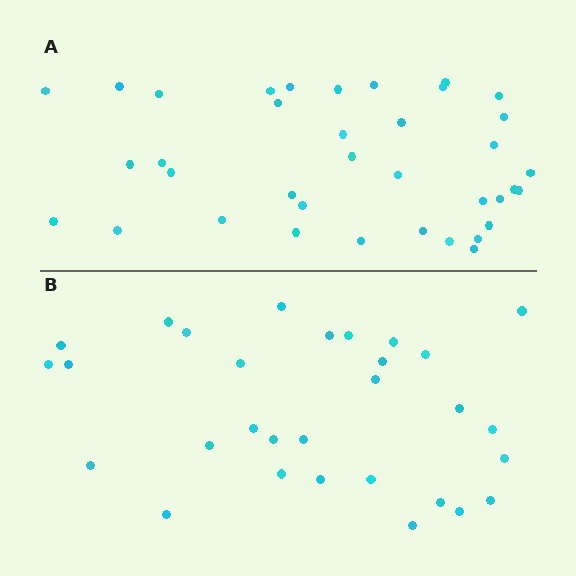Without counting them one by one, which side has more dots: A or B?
Region A (the top region) has more dots.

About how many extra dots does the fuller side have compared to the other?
Region A has roughly 8 or so more dots than region B.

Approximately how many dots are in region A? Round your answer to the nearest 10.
About 40 dots. (The exact count is 37, which rounds to 40.)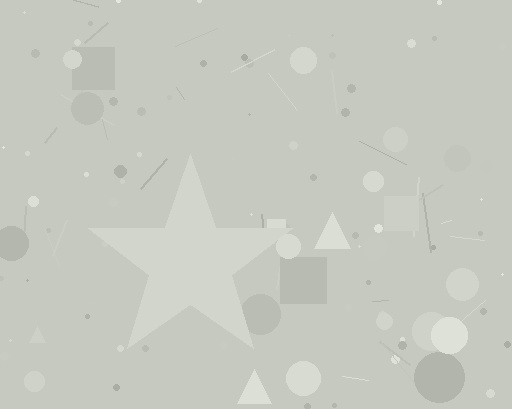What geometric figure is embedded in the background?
A star is embedded in the background.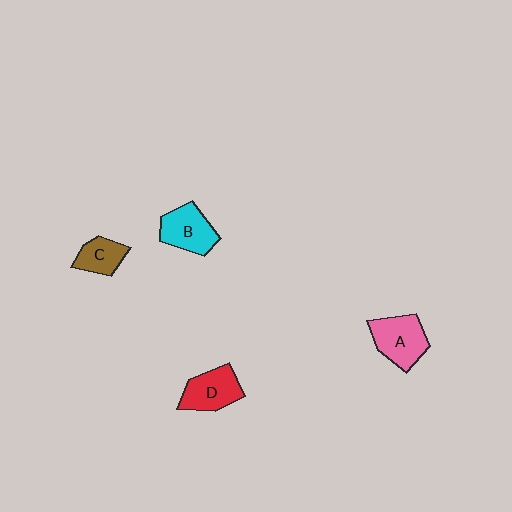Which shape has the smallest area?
Shape C (brown).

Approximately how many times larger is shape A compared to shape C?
Approximately 1.6 times.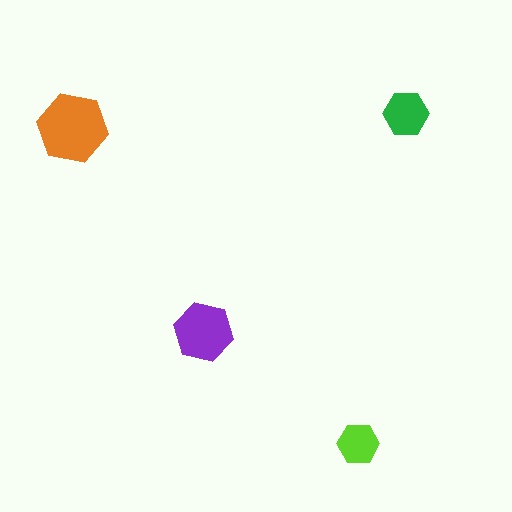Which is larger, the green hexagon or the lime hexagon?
The green one.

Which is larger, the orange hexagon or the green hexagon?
The orange one.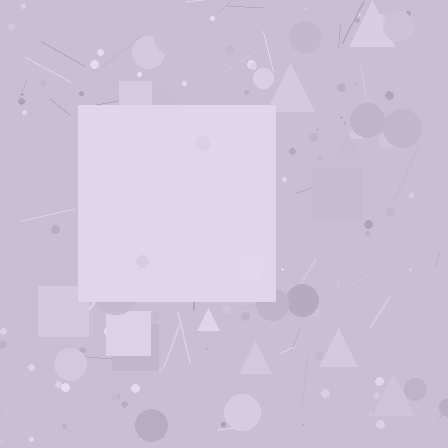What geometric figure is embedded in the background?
A square is embedded in the background.